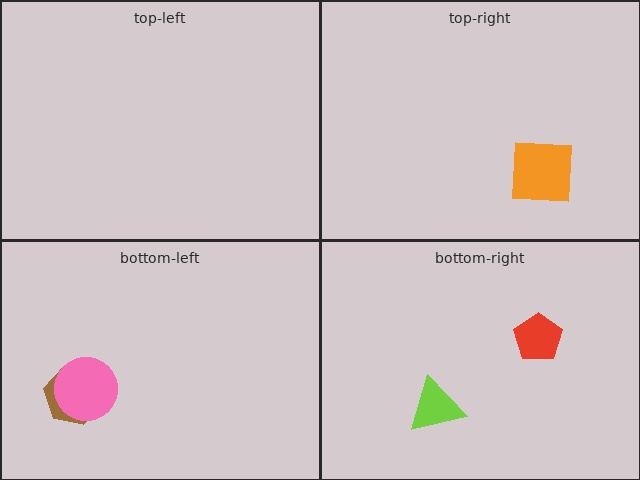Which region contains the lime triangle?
The bottom-right region.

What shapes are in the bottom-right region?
The lime triangle, the red pentagon.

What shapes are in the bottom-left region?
The brown hexagon, the pink circle.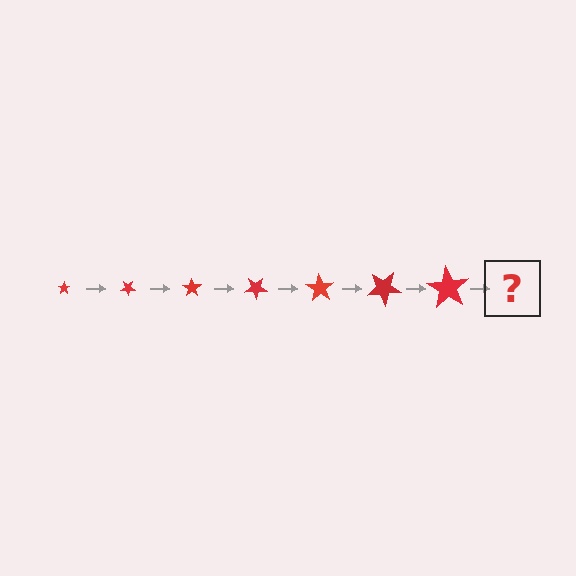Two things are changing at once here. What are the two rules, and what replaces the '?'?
The two rules are that the star grows larger each step and it rotates 35 degrees each step. The '?' should be a star, larger than the previous one and rotated 245 degrees from the start.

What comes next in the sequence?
The next element should be a star, larger than the previous one and rotated 245 degrees from the start.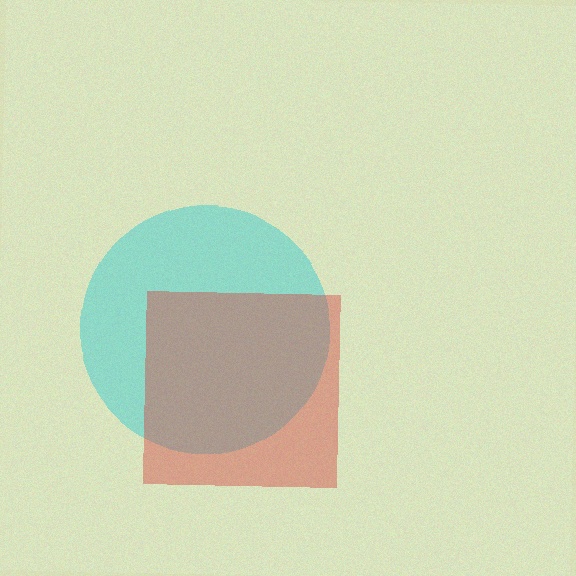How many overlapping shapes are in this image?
There are 2 overlapping shapes in the image.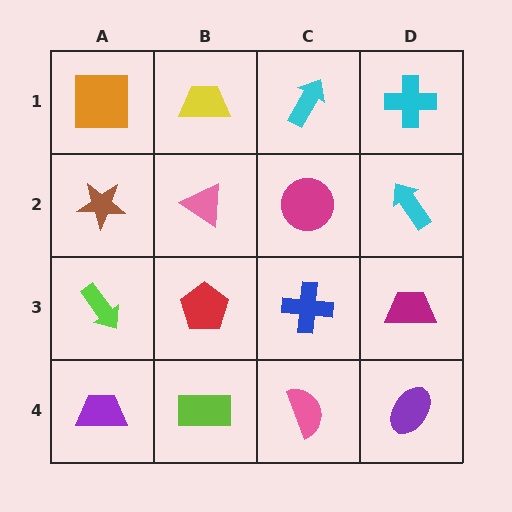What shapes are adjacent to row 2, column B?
A yellow trapezoid (row 1, column B), a red pentagon (row 3, column B), a brown star (row 2, column A), a magenta circle (row 2, column C).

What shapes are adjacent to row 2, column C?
A cyan arrow (row 1, column C), a blue cross (row 3, column C), a pink triangle (row 2, column B), a cyan arrow (row 2, column D).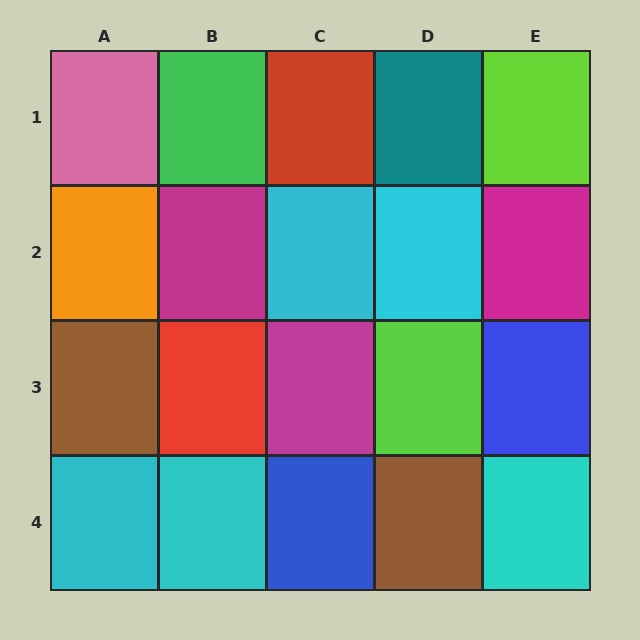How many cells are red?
2 cells are red.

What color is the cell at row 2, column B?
Magenta.